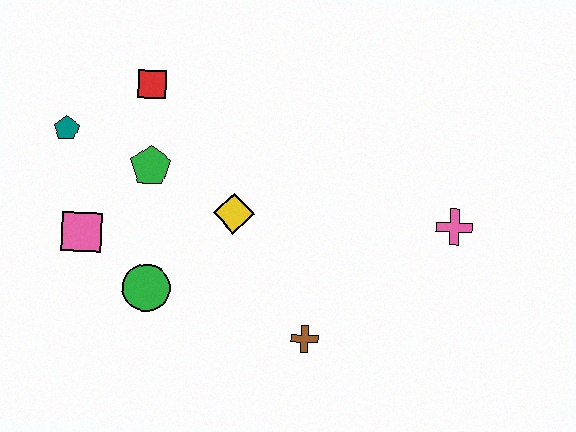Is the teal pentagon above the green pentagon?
Yes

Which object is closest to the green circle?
The pink square is closest to the green circle.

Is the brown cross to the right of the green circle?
Yes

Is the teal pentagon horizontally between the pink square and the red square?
No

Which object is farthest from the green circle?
The pink cross is farthest from the green circle.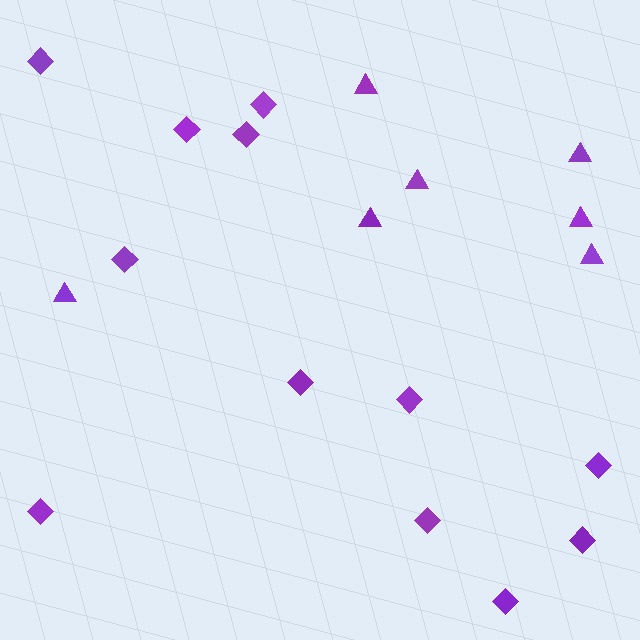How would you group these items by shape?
There are 2 groups: one group of triangles (7) and one group of diamonds (12).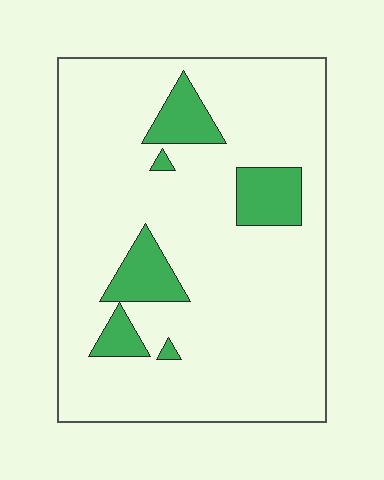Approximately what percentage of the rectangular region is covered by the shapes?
Approximately 15%.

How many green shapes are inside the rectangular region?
6.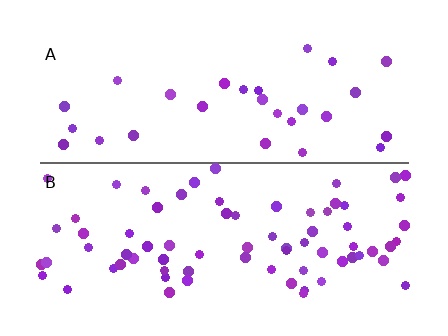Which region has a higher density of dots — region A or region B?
B (the bottom).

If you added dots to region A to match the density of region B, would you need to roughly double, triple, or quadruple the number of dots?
Approximately triple.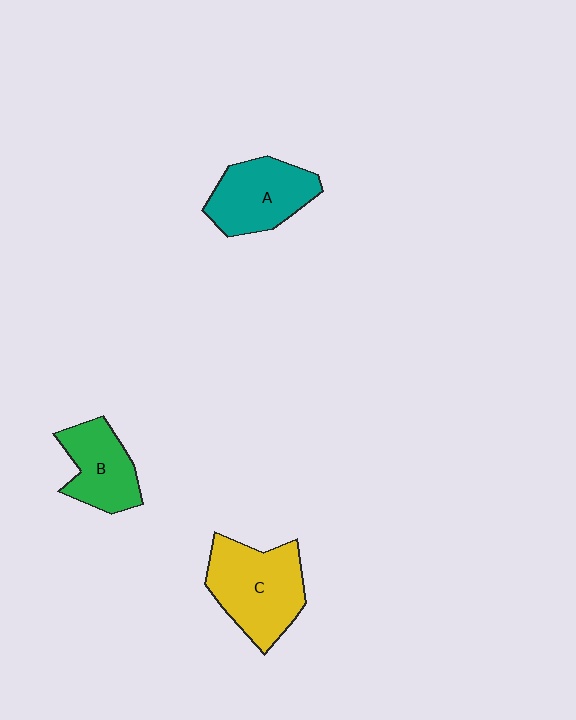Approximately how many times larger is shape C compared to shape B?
Approximately 1.5 times.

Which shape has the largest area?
Shape C (yellow).